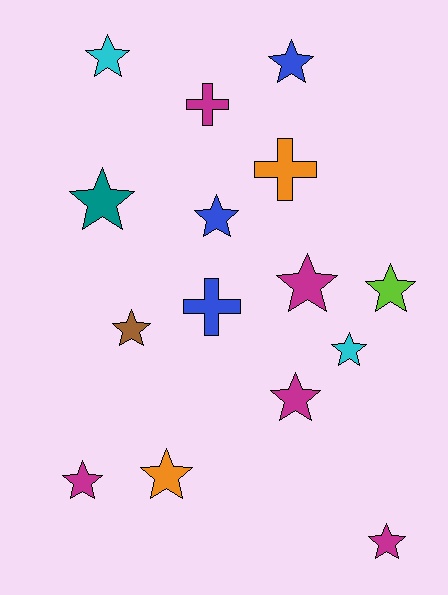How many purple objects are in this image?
There are no purple objects.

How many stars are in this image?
There are 12 stars.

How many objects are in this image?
There are 15 objects.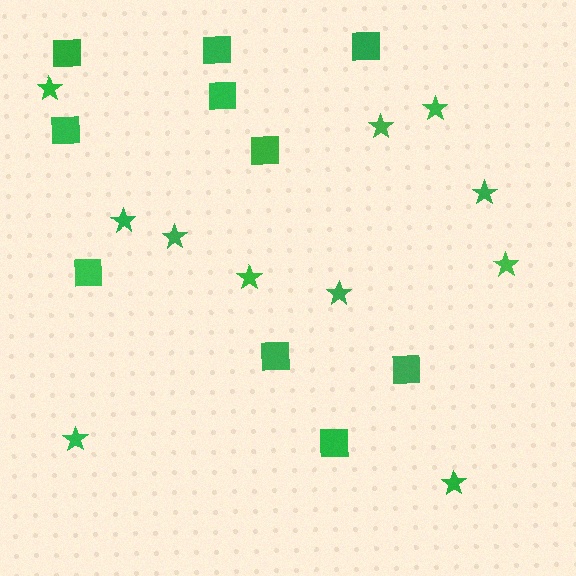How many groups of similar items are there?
There are 2 groups: one group of squares (10) and one group of stars (11).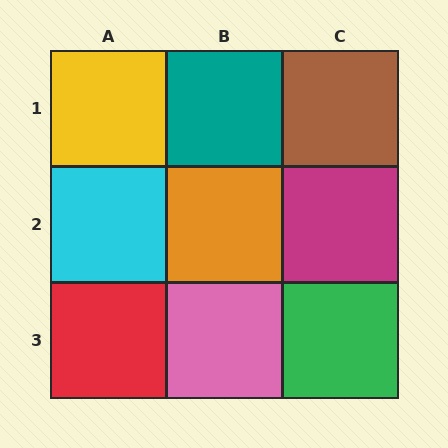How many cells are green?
1 cell is green.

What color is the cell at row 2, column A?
Cyan.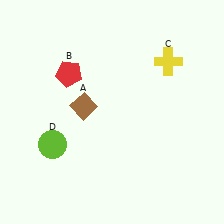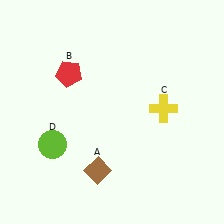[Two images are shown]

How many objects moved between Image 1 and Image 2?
2 objects moved between the two images.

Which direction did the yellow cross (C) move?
The yellow cross (C) moved down.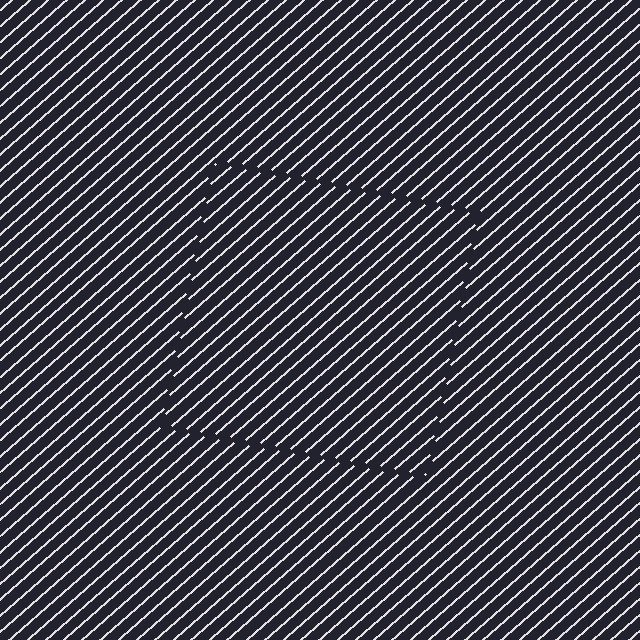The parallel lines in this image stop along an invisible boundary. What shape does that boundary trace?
An illusory square. The interior of the shape contains the same grating, shifted by half a period — the contour is defined by the phase discontinuity where line-ends from the inner and outer gratings abut.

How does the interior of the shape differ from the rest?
The interior of the shape contains the same grating, shifted by half a period — the contour is defined by the phase discontinuity where line-ends from the inner and outer gratings abut.